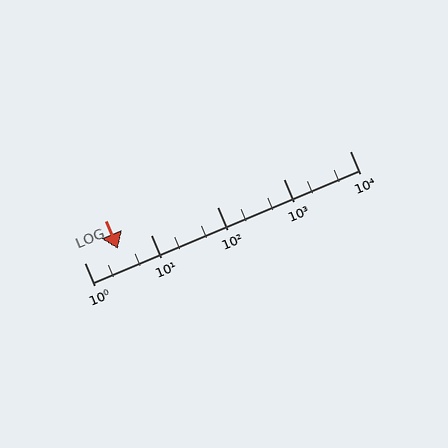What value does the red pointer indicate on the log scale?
The pointer indicates approximately 3.2.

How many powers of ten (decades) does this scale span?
The scale spans 4 decades, from 1 to 10000.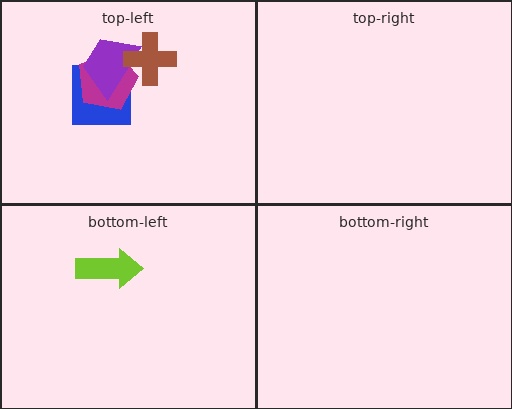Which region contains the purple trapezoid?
The top-left region.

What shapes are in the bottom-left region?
The lime arrow.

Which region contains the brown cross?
The top-left region.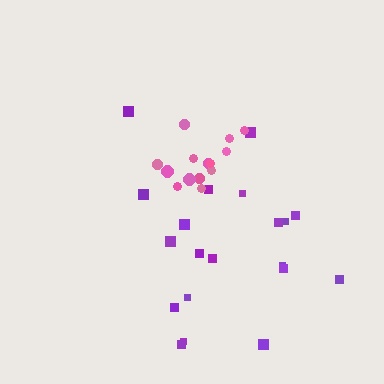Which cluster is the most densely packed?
Pink.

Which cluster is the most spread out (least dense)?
Purple.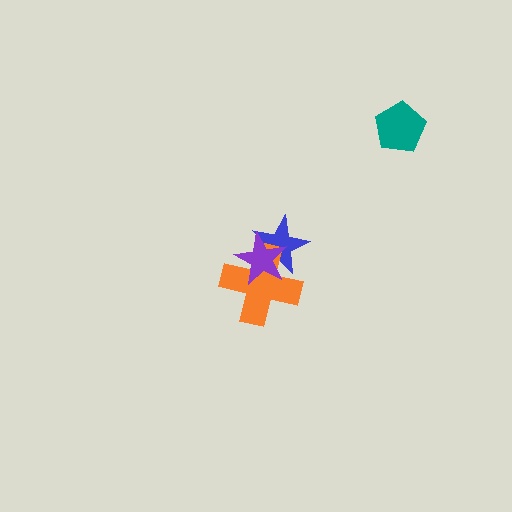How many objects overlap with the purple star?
2 objects overlap with the purple star.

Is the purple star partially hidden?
No, no other shape covers it.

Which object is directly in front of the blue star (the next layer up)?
The orange cross is directly in front of the blue star.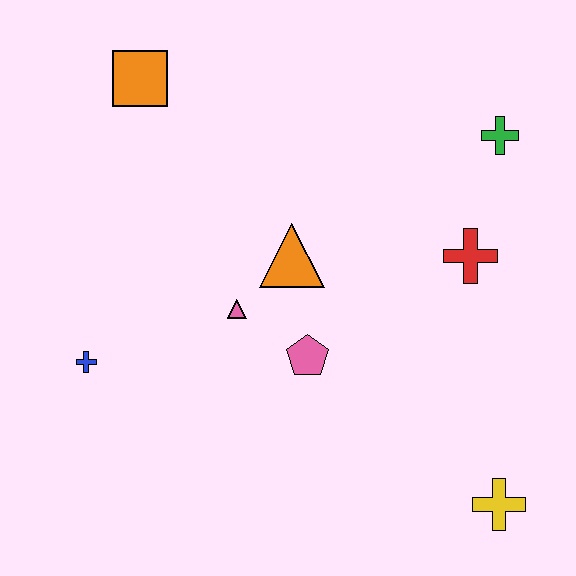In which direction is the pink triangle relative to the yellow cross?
The pink triangle is to the left of the yellow cross.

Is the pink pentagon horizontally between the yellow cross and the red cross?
No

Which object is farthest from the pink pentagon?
The orange square is farthest from the pink pentagon.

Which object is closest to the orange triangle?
The pink triangle is closest to the orange triangle.